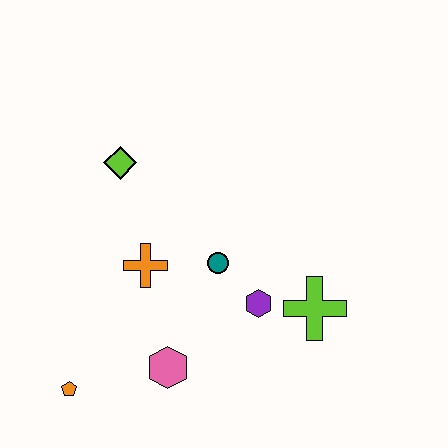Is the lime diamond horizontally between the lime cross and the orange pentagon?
Yes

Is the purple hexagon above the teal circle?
No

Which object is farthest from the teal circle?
The orange pentagon is farthest from the teal circle.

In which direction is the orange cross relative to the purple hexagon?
The orange cross is to the left of the purple hexagon.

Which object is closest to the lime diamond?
The orange cross is closest to the lime diamond.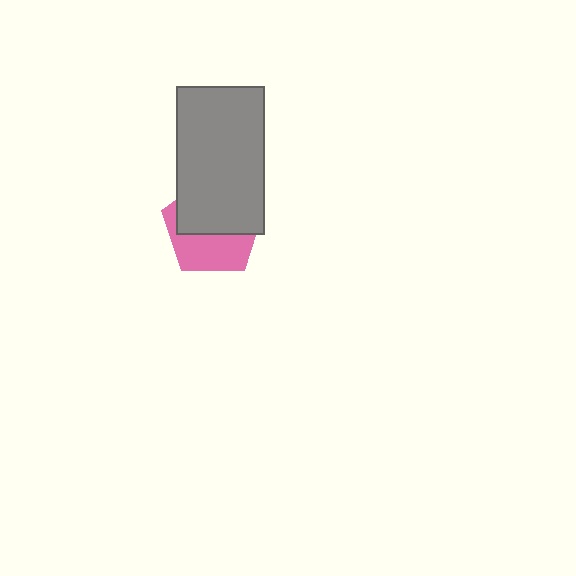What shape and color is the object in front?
The object in front is a gray rectangle.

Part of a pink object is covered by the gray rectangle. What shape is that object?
It is a pentagon.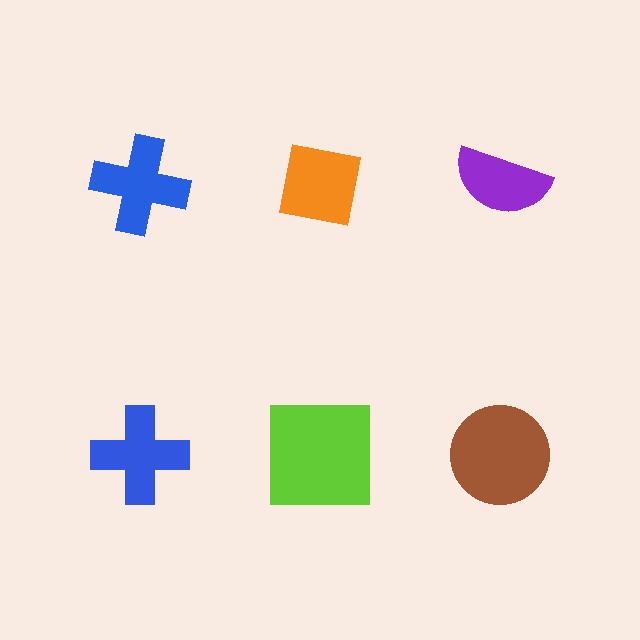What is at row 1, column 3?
A purple semicircle.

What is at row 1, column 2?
An orange square.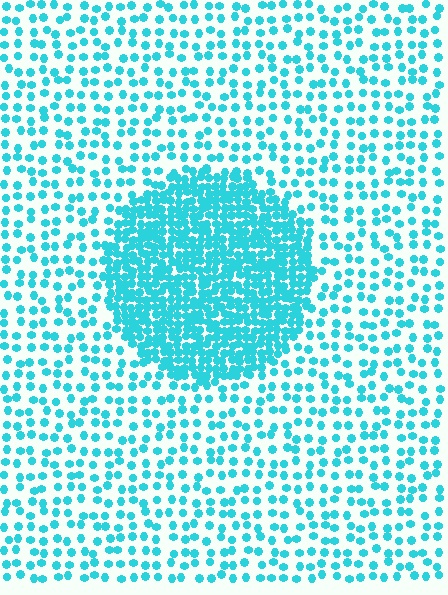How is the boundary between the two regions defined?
The boundary is defined by a change in element density (approximately 2.8x ratio). All elements are the same color, size, and shape.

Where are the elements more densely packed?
The elements are more densely packed inside the circle boundary.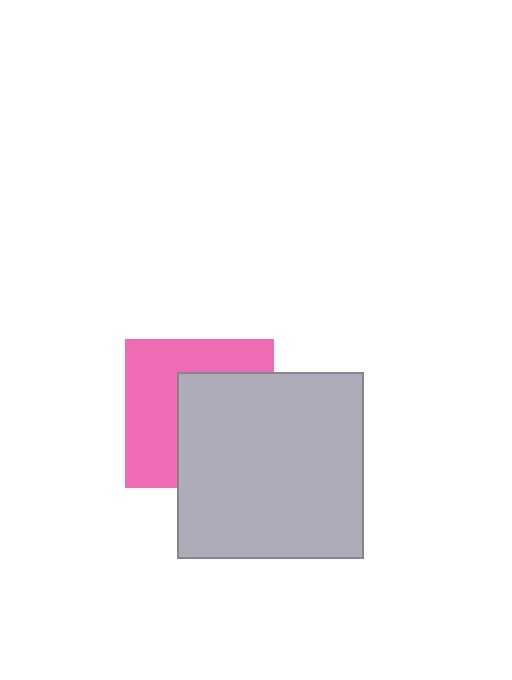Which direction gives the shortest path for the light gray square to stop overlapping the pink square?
Moving right gives the shortest separation.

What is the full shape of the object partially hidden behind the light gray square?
The partially hidden object is a pink square.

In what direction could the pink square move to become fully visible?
The pink square could move left. That would shift it out from behind the light gray square entirely.